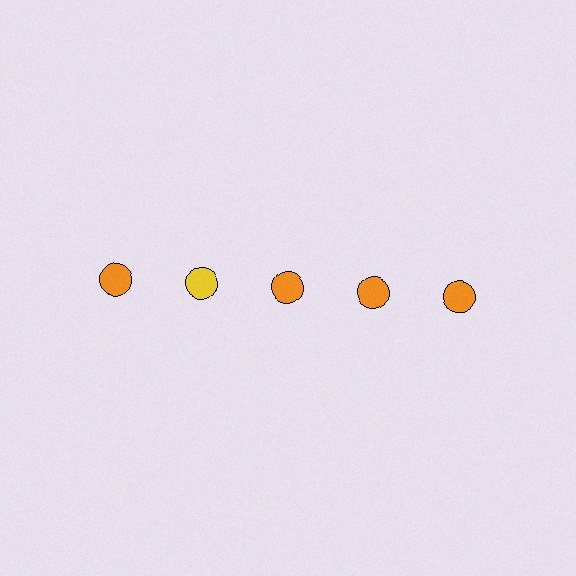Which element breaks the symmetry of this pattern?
The yellow circle in the top row, second from left column breaks the symmetry. All other shapes are orange circles.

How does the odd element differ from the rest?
It has a different color: yellow instead of orange.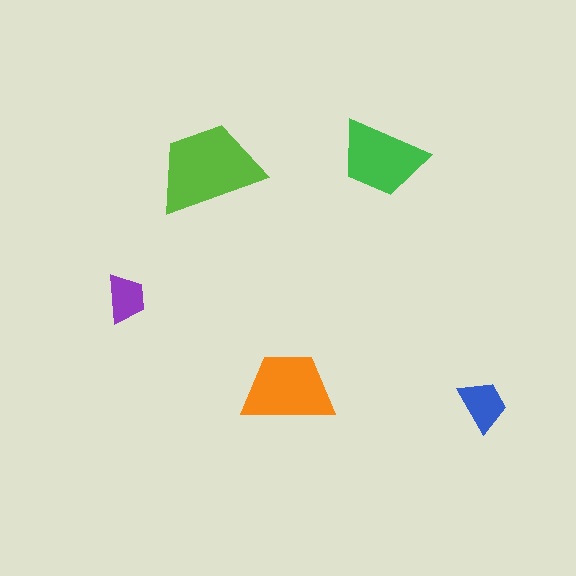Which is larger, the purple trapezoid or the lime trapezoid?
The lime one.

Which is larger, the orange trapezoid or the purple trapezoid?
The orange one.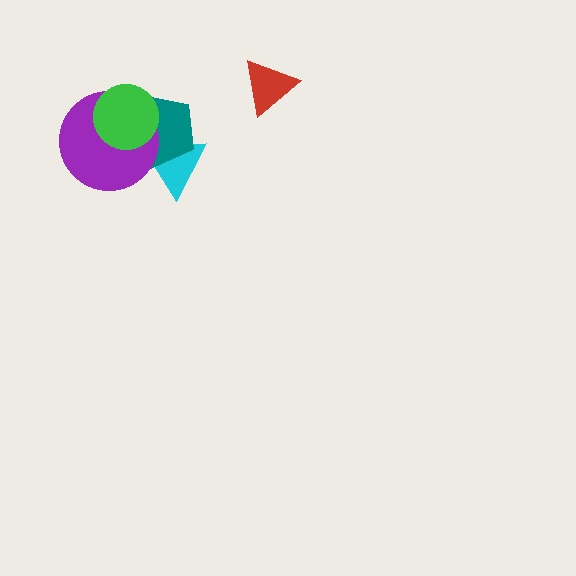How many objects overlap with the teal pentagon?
3 objects overlap with the teal pentagon.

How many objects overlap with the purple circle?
3 objects overlap with the purple circle.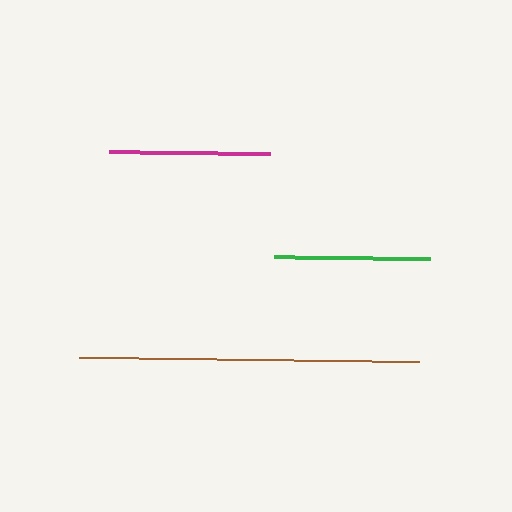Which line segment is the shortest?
The green line is the shortest at approximately 156 pixels.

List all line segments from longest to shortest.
From longest to shortest: brown, magenta, green.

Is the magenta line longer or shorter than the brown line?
The brown line is longer than the magenta line.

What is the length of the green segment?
The green segment is approximately 156 pixels long.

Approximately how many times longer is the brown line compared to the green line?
The brown line is approximately 2.2 times the length of the green line.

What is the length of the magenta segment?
The magenta segment is approximately 161 pixels long.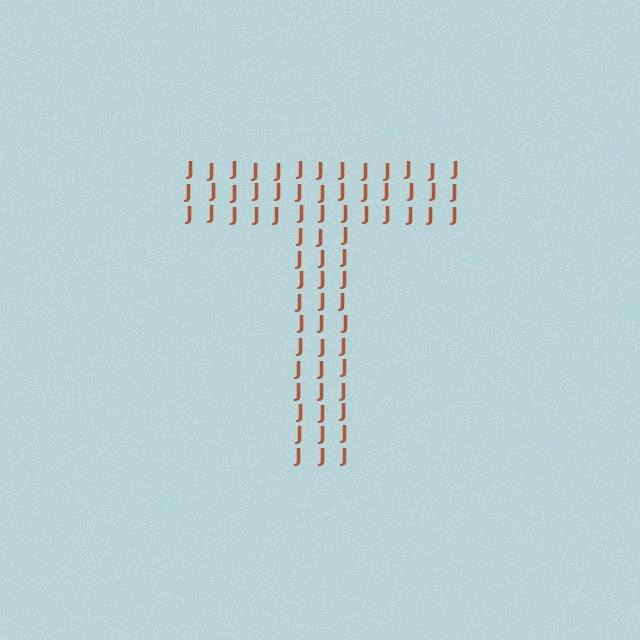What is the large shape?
The large shape is the letter T.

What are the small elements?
The small elements are letter J's.